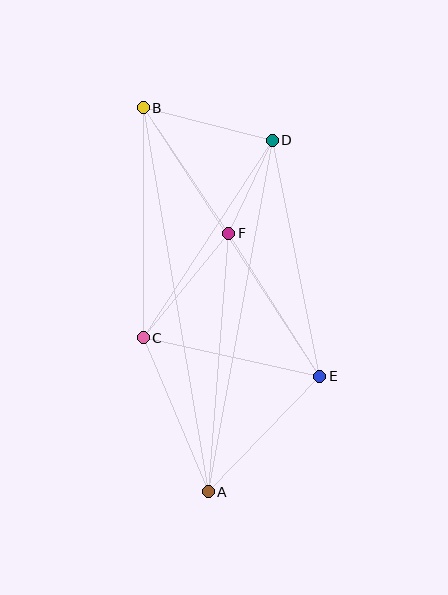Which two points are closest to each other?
Points D and F are closest to each other.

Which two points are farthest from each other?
Points A and B are farthest from each other.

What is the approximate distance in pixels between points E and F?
The distance between E and F is approximately 170 pixels.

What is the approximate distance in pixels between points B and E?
The distance between B and E is approximately 322 pixels.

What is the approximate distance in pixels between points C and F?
The distance between C and F is approximately 135 pixels.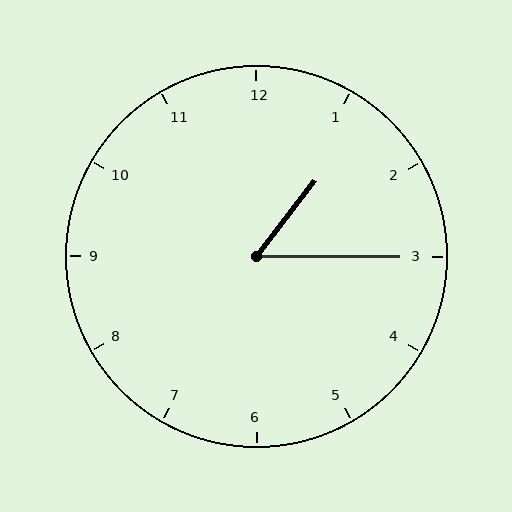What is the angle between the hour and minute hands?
Approximately 52 degrees.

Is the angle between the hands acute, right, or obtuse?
It is acute.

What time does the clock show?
1:15.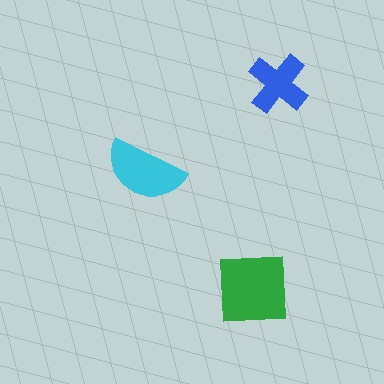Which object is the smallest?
The blue cross.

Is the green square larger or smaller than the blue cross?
Larger.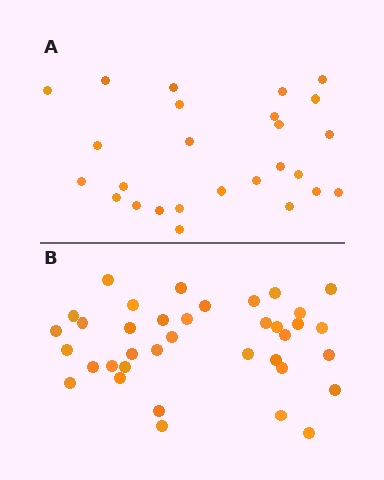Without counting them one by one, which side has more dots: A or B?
Region B (the bottom region) has more dots.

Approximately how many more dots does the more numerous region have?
Region B has roughly 12 or so more dots than region A.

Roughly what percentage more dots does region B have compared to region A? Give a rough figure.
About 40% more.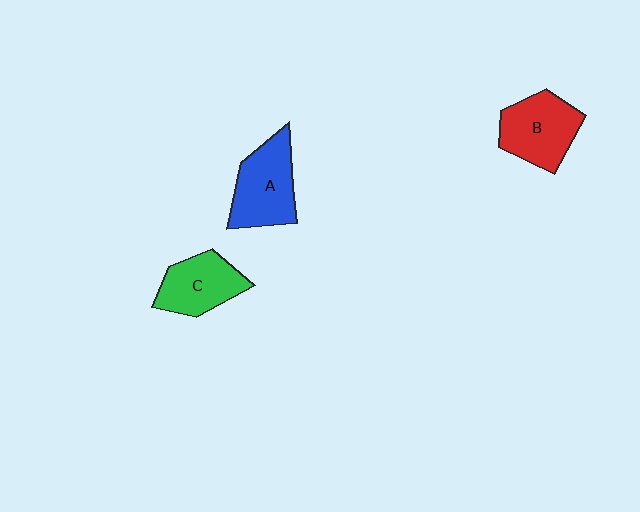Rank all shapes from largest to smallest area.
From largest to smallest: A (blue), B (red), C (green).